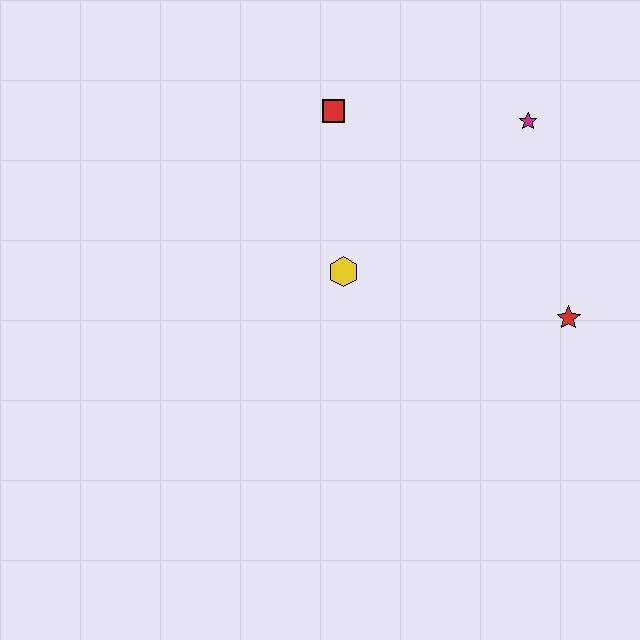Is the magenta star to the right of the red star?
No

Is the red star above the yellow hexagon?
No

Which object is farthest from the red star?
The red square is farthest from the red star.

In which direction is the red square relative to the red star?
The red square is to the left of the red star.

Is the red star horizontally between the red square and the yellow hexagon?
No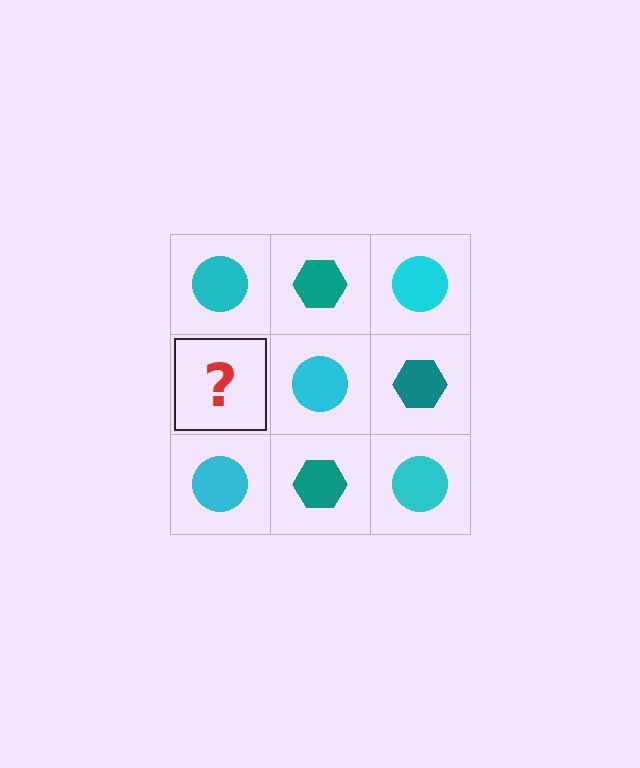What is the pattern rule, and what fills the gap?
The rule is that it alternates cyan circle and teal hexagon in a checkerboard pattern. The gap should be filled with a teal hexagon.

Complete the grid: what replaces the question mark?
The question mark should be replaced with a teal hexagon.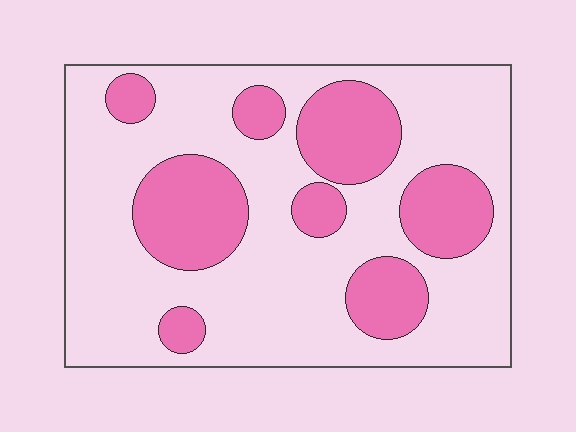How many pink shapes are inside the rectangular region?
8.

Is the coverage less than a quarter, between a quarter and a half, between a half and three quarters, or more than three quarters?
Between a quarter and a half.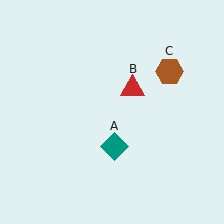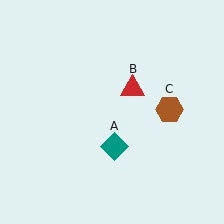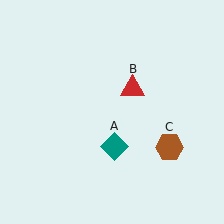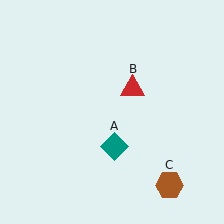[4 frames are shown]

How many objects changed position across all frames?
1 object changed position: brown hexagon (object C).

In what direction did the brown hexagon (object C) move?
The brown hexagon (object C) moved down.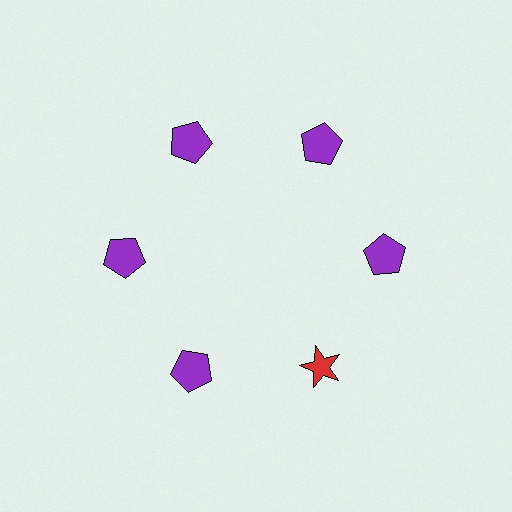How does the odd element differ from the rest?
It differs in both color (red instead of purple) and shape (star instead of pentagon).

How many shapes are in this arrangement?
There are 6 shapes arranged in a ring pattern.